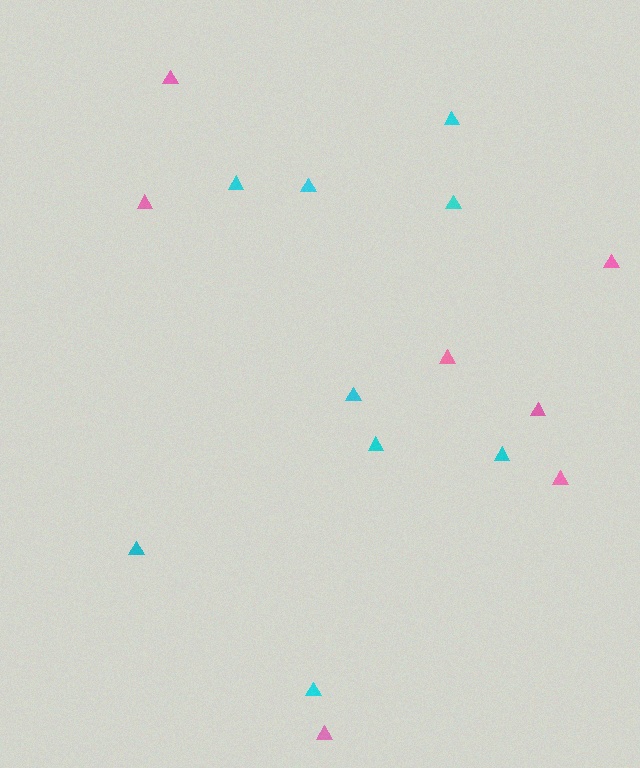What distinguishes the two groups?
There are 2 groups: one group of pink triangles (7) and one group of cyan triangles (9).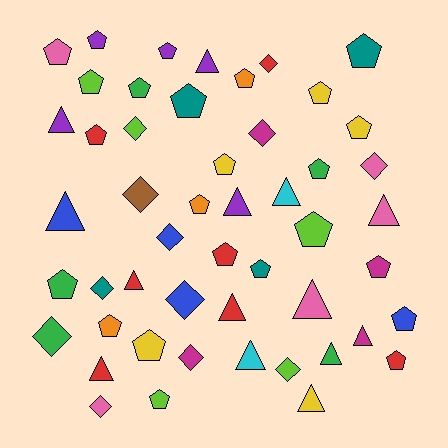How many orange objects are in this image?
There are 3 orange objects.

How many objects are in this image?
There are 50 objects.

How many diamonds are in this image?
There are 12 diamonds.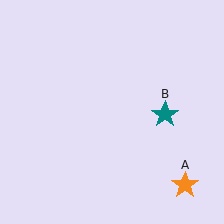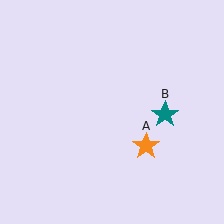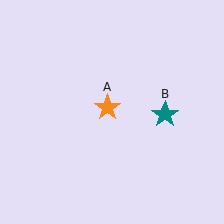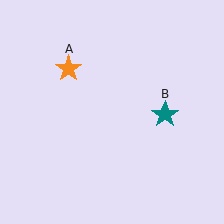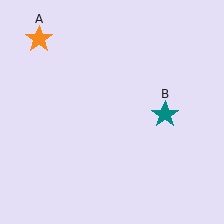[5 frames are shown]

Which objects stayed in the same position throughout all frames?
Teal star (object B) remained stationary.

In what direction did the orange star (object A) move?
The orange star (object A) moved up and to the left.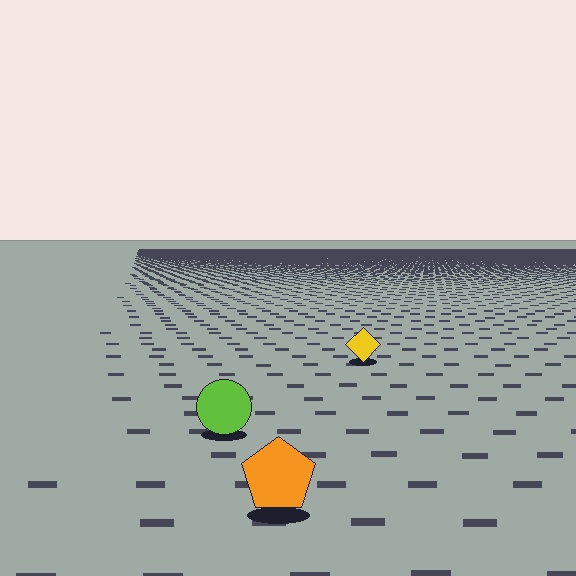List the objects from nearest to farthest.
From nearest to farthest: the orange pentagon, the lime circle, the yellow diamond.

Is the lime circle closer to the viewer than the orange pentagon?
No. The orange pentagon is closer — you can tell from the texture gradient: the ground texture is coarser near it.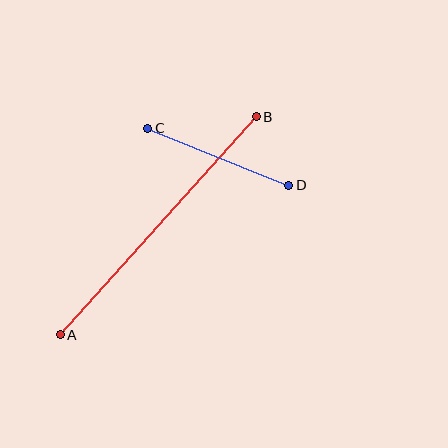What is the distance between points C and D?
The distance is approximately 152 pixels.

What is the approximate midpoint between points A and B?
The midpoint is at approximately (158, 226) pixels.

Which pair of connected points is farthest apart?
Points A and B are farthest apart.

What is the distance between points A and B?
The distance is approximately 293 pixels.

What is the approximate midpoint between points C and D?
The midpoint is at approximately (218, 157) pixels.